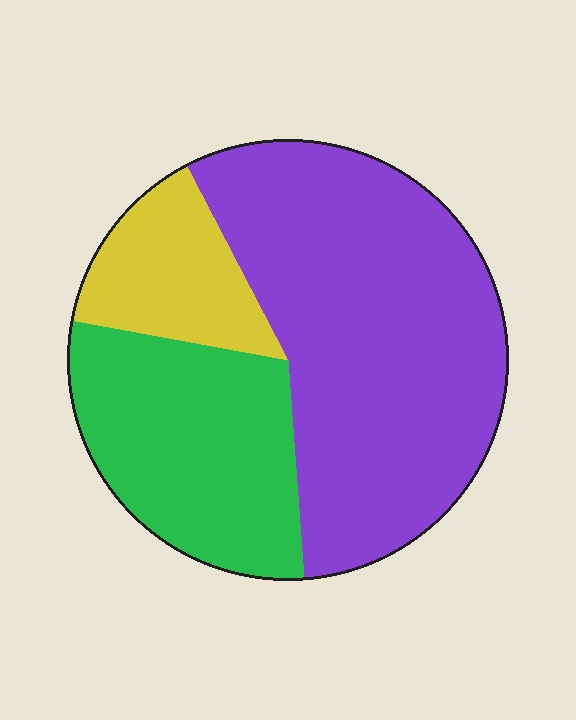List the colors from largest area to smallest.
From largest to smallest: purple, green, yellow.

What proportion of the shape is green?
Green covers 29% of the shape.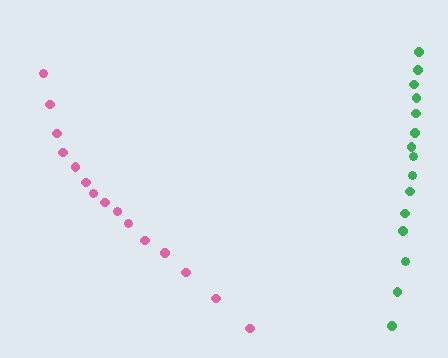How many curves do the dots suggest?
There are 2 distinct paths.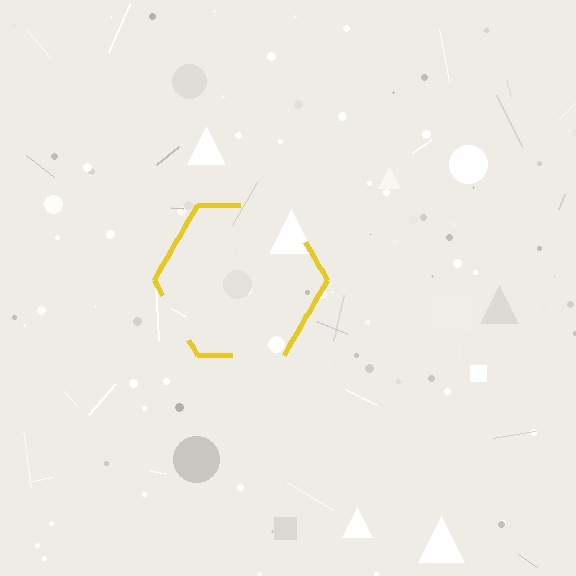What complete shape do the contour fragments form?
The contour fragments form a hexagon.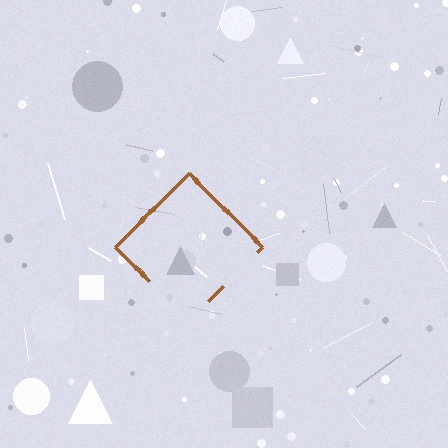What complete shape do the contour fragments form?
The contour fragments form a diamond.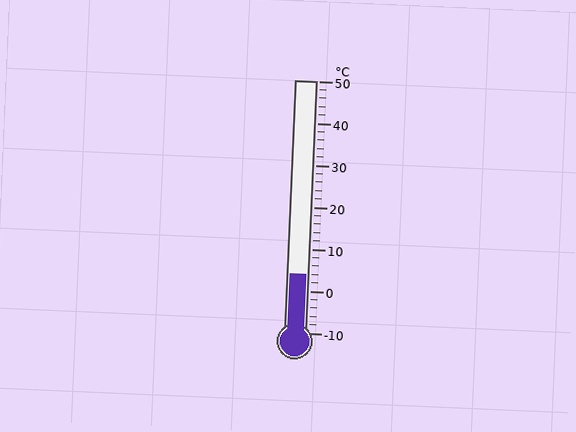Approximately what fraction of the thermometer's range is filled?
The thermometer is filled to approximately 25% of its range.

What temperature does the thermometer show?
The thermometer shows approximately 4°C.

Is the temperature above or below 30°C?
The temperature is below 30°C.